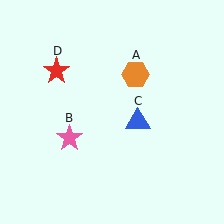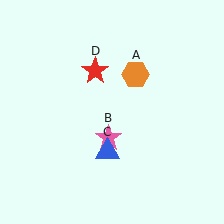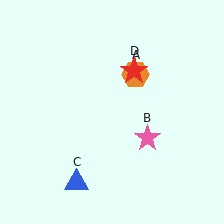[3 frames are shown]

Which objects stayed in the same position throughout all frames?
Orange hexagon (object A) remained stationary.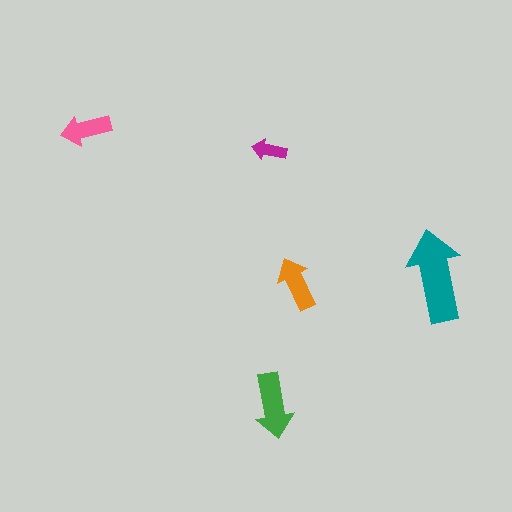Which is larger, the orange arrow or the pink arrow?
The orange one.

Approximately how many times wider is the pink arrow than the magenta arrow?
About 1.5 times wider.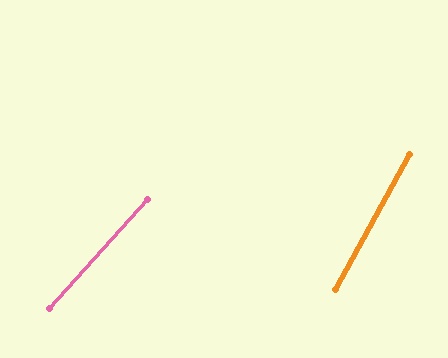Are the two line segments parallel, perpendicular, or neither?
Neither parallel nor perpendicular — they differ by about 13°.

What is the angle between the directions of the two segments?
Approximately 13 degrees.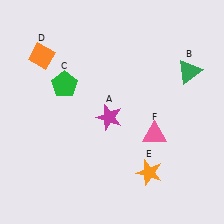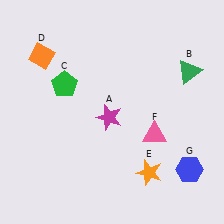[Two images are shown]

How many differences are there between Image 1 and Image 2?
There is 1 difference between the two images.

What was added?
A blue hexagon (G) was added in Image 2.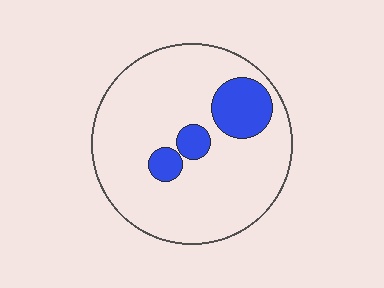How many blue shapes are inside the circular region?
3.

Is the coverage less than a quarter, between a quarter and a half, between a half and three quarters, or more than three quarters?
Less than a quarter.